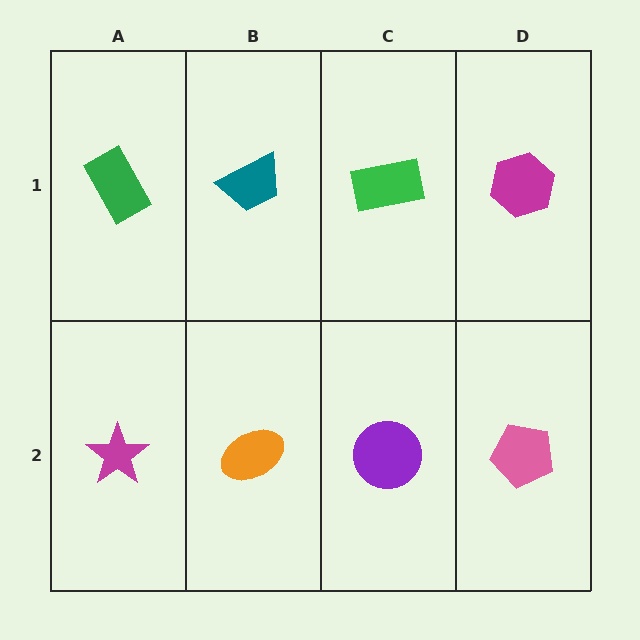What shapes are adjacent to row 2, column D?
A magenta hexagon (row 1, column D), a purple circle (row 2, column C).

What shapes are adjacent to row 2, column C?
A green rectangle (row 1, column C), an orange ellipse (row 2, column B), a pink pentagon (row 2, column D).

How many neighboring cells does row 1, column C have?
3.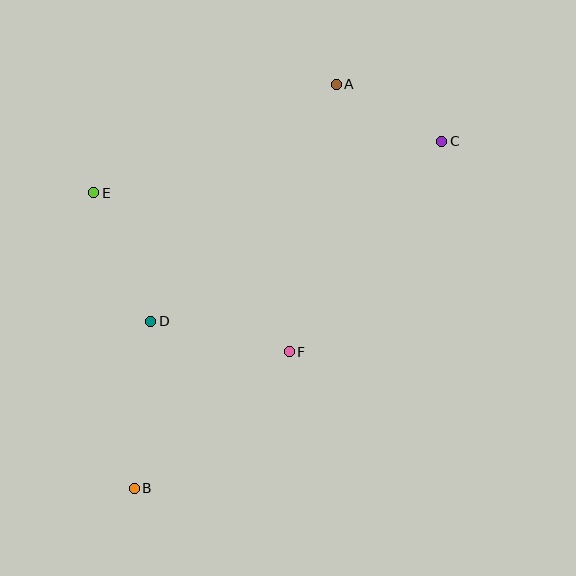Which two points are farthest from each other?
Points B and C are farthest from each other.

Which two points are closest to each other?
Points A and C are closest to each other.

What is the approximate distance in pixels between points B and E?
The distance between B and E is approximately 298 pixels.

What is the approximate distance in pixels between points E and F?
The distance between E and F is approximately 251 pixels.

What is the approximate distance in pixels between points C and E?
The distance between C and E is approximately 352 pixels.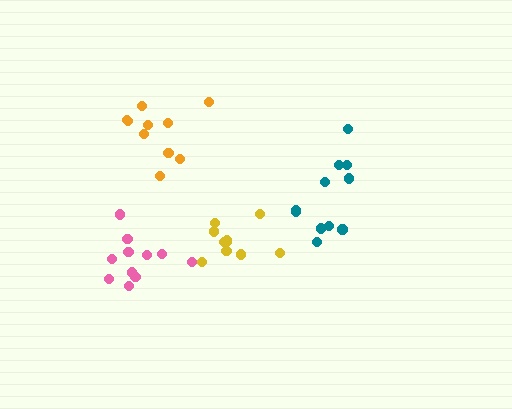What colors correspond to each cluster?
The clusters are colored: pink, yellow, orange, teal.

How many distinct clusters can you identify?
There are 4 distinct clusters.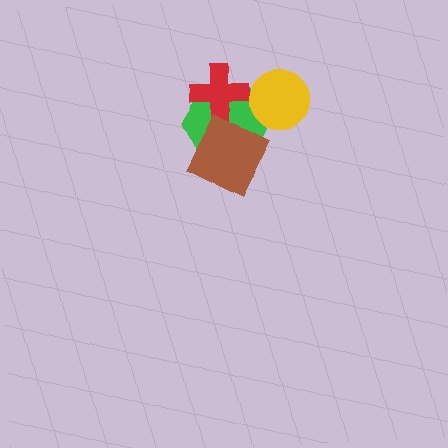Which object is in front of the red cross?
The brown diamond is in front of the red cross.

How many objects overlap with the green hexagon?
3 objects overlap with the green hexagon.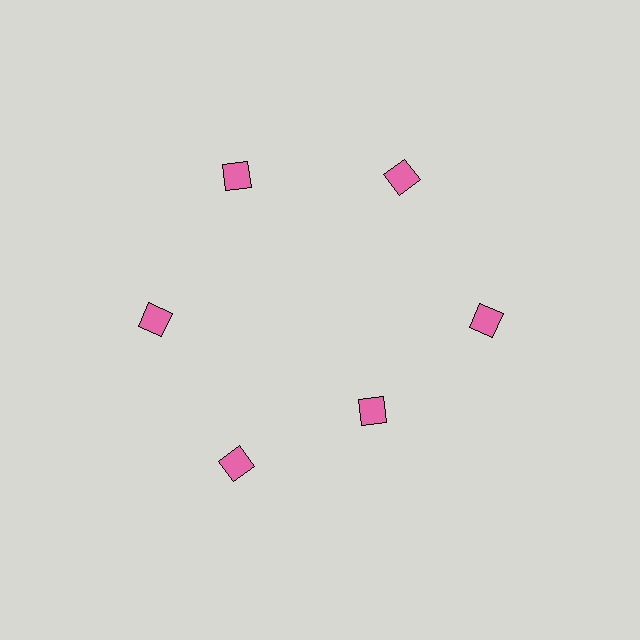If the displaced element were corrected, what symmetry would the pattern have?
It would have 6-fold rotational symmetry — the pattern would map onto itself every 60 degrees.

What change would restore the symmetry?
The symmetry would be restored by moving it outward, back onto the ring so that all 6 squares sit at equal angles and equal distance from the center.